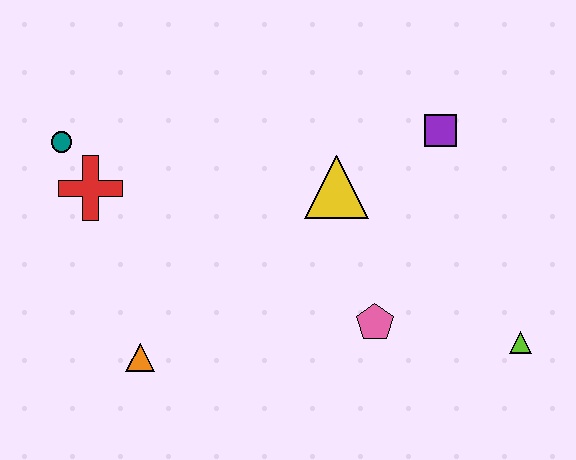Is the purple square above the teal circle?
Yes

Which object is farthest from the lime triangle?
The teal circle is farthest from the lime triangle.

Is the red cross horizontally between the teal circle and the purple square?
Yes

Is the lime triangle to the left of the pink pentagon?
No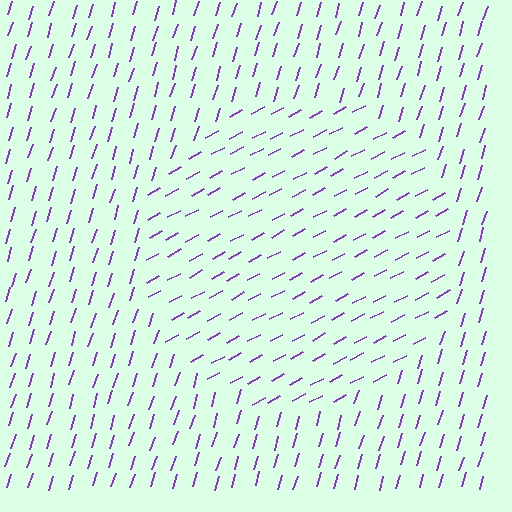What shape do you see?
I see a circle.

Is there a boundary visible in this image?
Yes, there is a texture boundary formed by a change in line orientation.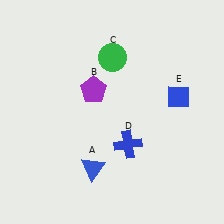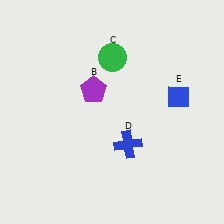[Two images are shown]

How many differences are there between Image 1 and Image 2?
There is 1 difference between the two images.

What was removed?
The blue triangle (A) was removed in Image 2.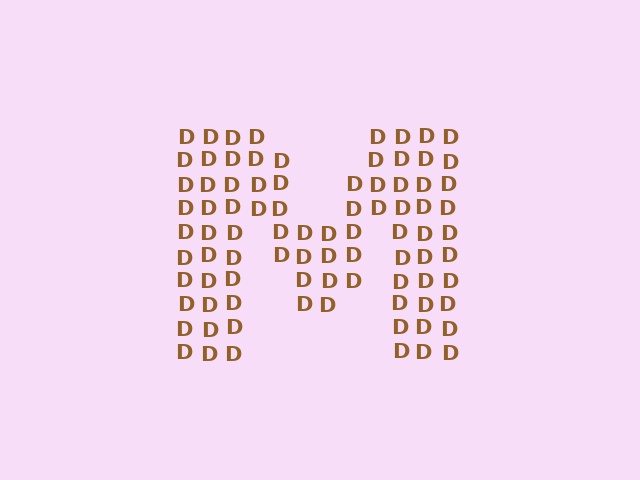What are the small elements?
The small elements are letter D's.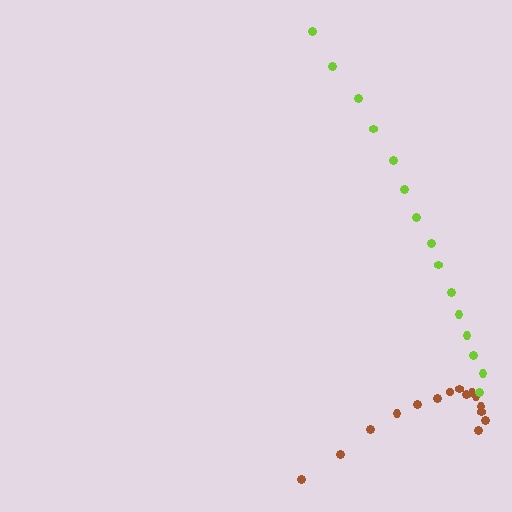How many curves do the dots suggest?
There are 2 distinct paths.